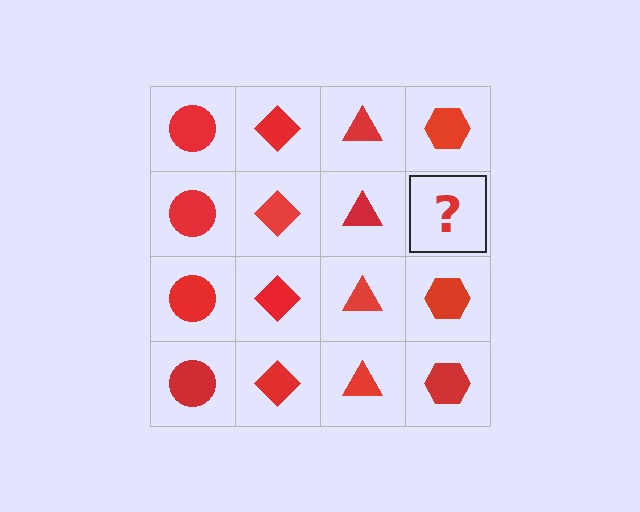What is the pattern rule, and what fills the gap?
The rule is that each column has a consistent shape. The gap should be filled with a red hexagon.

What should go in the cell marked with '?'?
The missing cell should contain a red hexagon.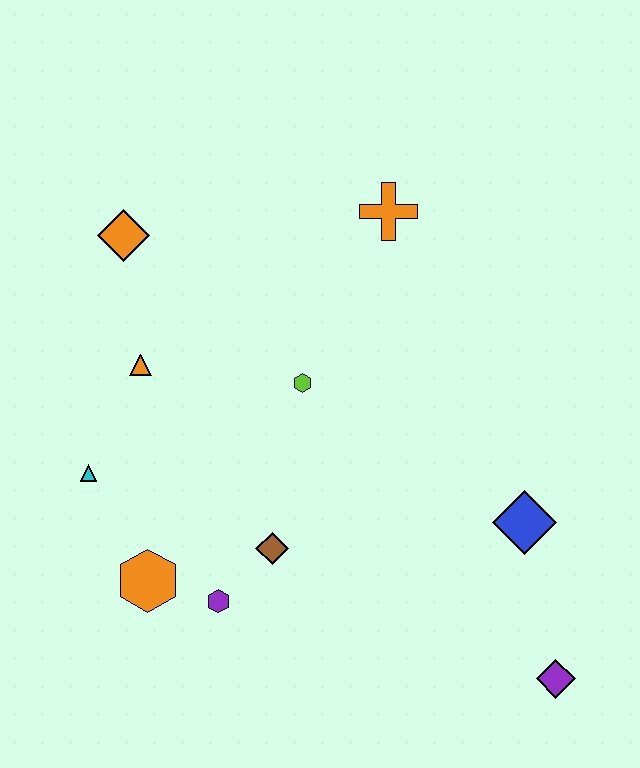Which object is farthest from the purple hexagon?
The orange cross is farthest from the purple hexagon.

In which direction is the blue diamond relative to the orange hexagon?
The blue diamond is to the right of the orange hexagon.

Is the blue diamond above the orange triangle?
No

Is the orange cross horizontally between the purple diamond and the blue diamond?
No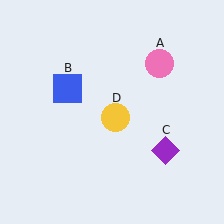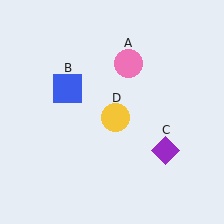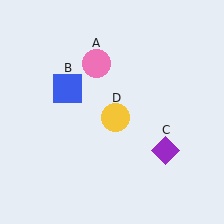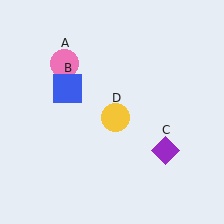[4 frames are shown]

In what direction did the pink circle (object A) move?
The pink circle (object A) moved left.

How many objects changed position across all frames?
1 object changed position: pink circle (object A).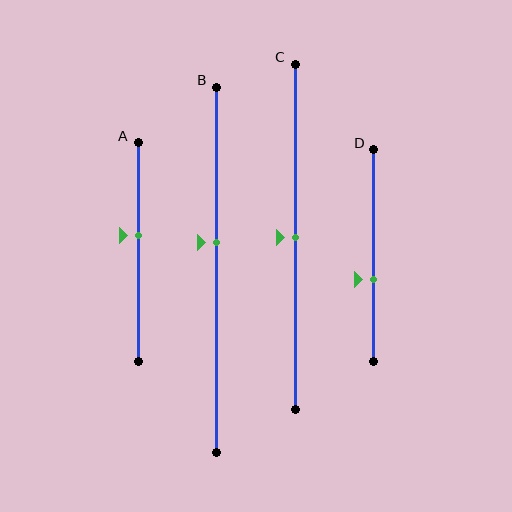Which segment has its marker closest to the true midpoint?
Segment C has its marker closest to the true midpoint.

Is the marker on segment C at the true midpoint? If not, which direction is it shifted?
Yes, the marker on segment C is at the true midpoint.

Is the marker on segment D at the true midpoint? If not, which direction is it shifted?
No, the marker on segment D is shifted downward by about 12% of the segment length.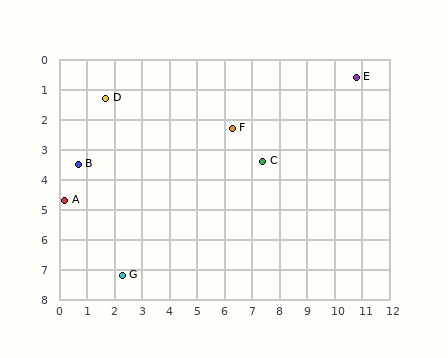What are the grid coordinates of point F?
Point F is at approximately (6.3, 2.3).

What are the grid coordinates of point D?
Point D is at approximately (1.7, 1.3).